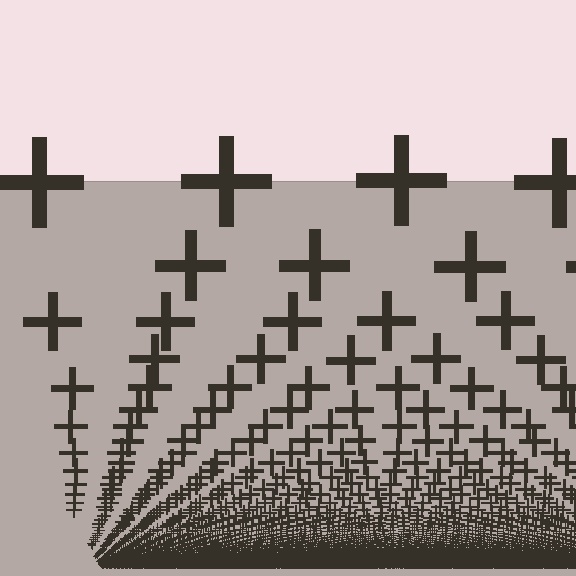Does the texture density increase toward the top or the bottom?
Density increases toward the bottom.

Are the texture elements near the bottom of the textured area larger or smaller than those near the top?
Smaller. The gradient is inverted — elements near the bottom are smaller and denser.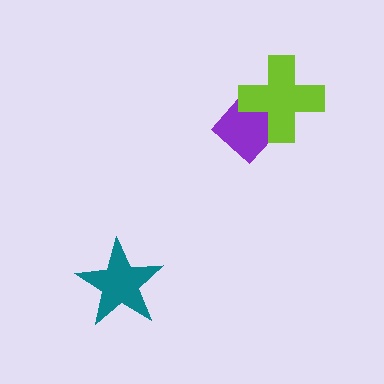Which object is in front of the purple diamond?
The lime cross is in front of the purple diamond.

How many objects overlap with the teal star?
0 objects overlap with the teal star.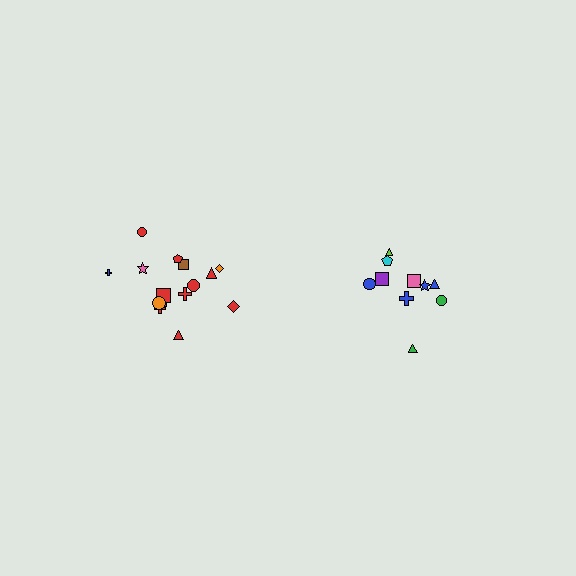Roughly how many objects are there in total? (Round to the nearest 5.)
Roughly 25 objects in total.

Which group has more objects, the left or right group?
The left group.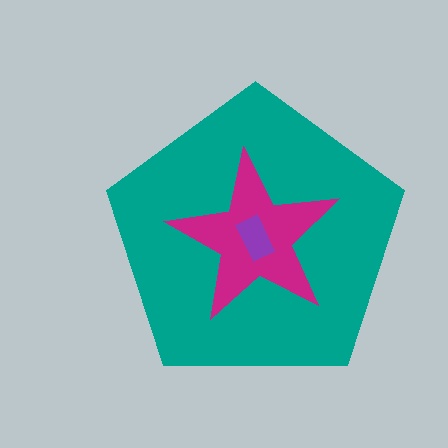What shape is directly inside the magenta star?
The purple rectangle.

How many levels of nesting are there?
3.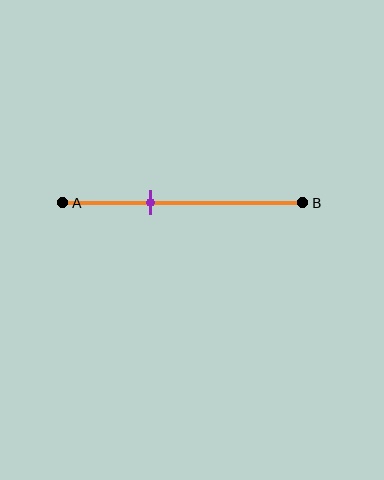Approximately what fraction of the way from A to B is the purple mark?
The purple mark is approximately 35% of the way from A to B.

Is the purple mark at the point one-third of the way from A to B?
No, the mark is at about 35% from A, not at the 33% one-third point.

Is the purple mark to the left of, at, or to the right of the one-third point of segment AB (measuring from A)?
The purple mark is to the right of the one-third point of segment AB.